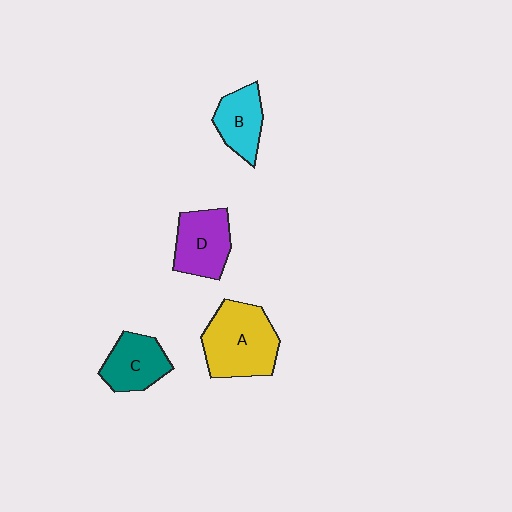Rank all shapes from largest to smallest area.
From largest to smallest: A (yellow), D (purple), C (teal), B (cyan).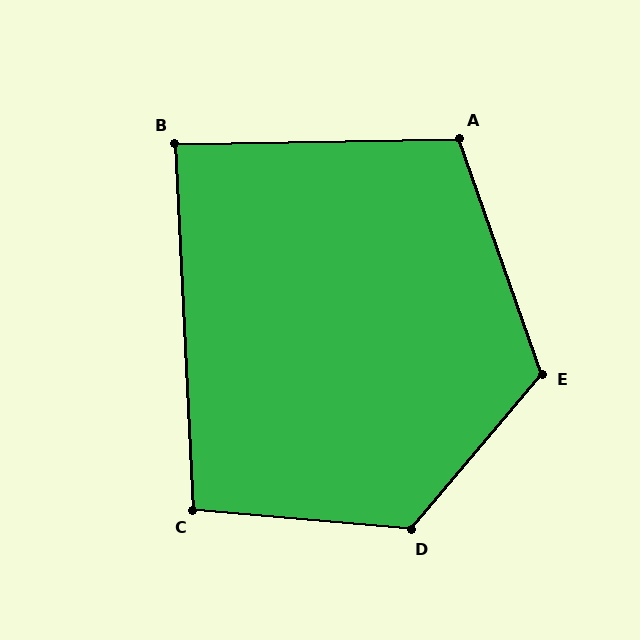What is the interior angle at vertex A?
Approximately 108 degrees (obtuse).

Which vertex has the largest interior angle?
D, at approximately 125 degrees.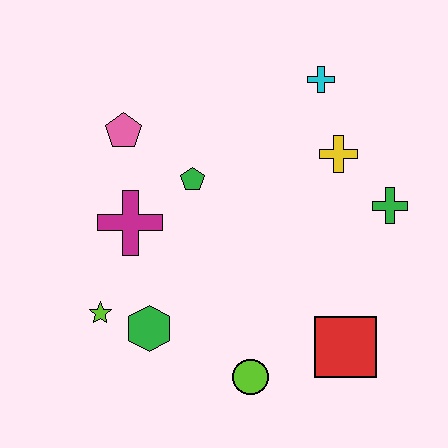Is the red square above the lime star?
No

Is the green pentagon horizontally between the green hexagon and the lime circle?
Yes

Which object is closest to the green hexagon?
The lime star is closest to the green hexagon.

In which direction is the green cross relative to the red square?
The green cross is above the red square.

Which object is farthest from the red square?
The pink pentagon is farthest from the red square.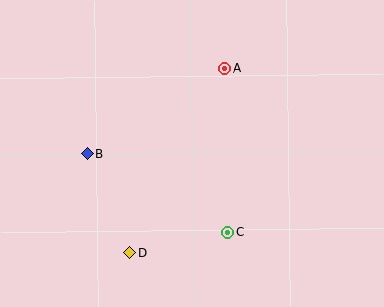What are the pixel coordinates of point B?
Point B is at (87, 154).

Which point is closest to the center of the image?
Point C at (227, 232) is closest to the center.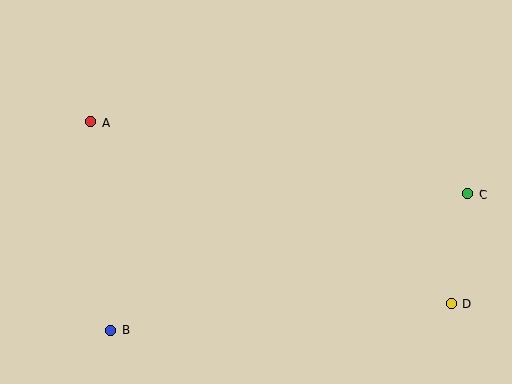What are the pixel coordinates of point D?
Point D is at (451, 303).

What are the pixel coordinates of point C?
Point C is at (468, 194).